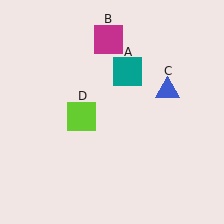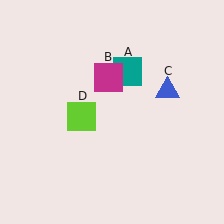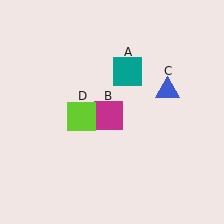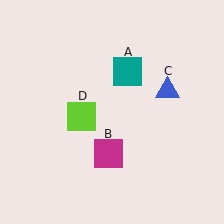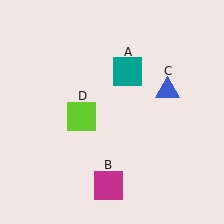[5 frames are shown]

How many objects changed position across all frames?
1 object changed position: magenta square (object B).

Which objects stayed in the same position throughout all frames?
Teal square (object A) and blue triangle (object C) and lime square (object D) remained stationary.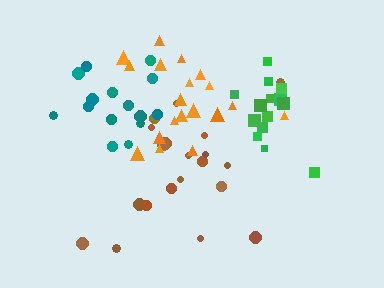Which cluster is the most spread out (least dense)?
Brown.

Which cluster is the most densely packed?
Teal.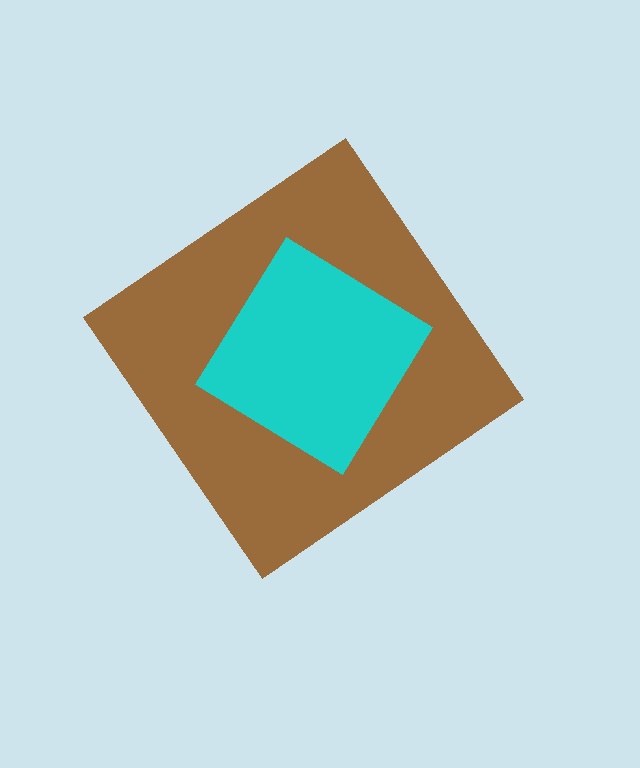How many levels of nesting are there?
2.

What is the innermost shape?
The cyan diamond.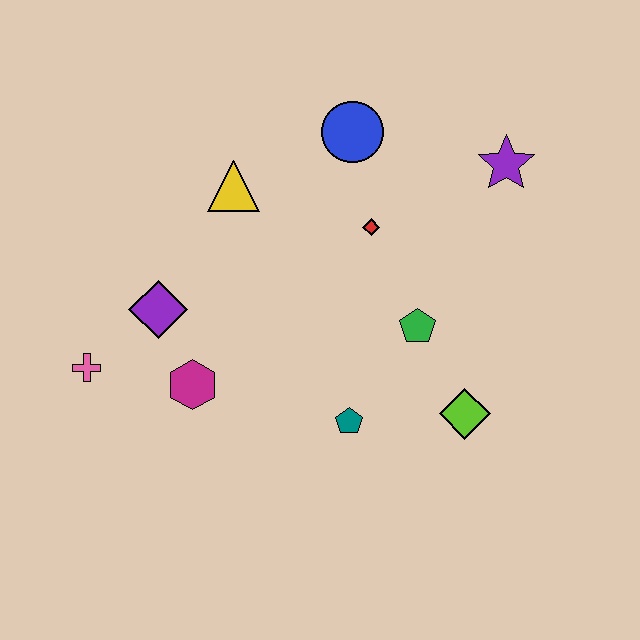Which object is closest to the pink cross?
The purple diamond is closest to the pink cross.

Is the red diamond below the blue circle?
Yes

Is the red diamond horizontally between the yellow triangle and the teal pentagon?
No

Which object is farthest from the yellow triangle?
The lime diamond is farthest from the yellow triangle.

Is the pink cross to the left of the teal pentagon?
Yes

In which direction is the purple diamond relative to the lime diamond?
The purple diamond is to the left of the lime diamond.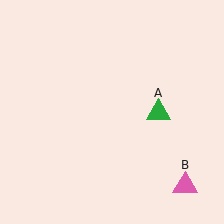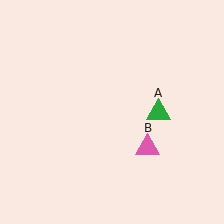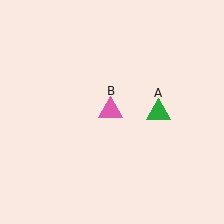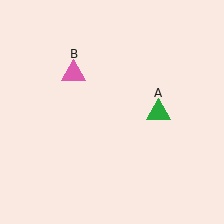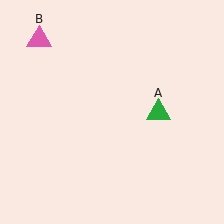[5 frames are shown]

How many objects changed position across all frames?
1 object changed position: pink triangle (object B).